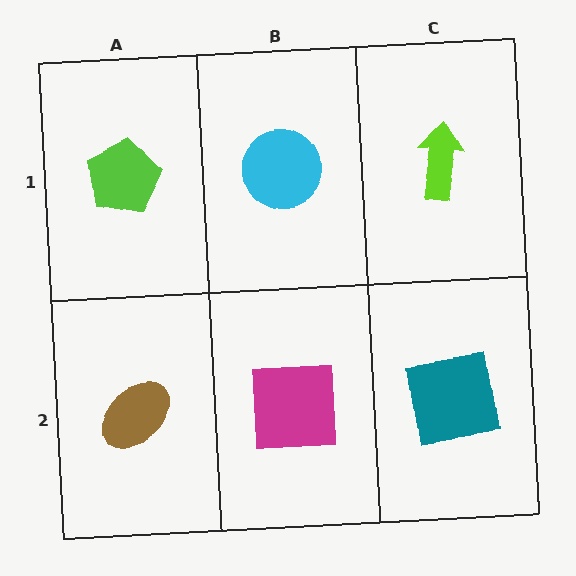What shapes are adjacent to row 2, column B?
A cyan circle (row 1, column B), a brown ellipse (row 2, column A), a teal square (row 2, column C).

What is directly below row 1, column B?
A magenta square.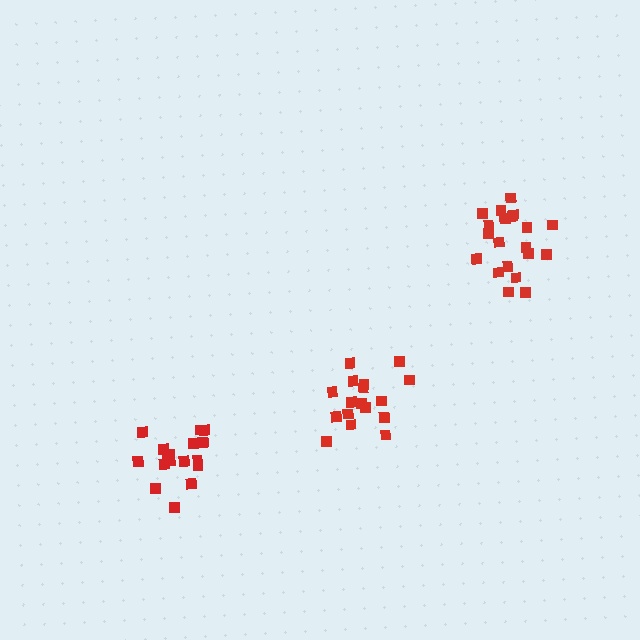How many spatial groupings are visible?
There are 3 spatial groupings.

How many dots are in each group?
Group 1: 17 dots, Group 2: 17 dots, Group 3: 20 dots (54 total).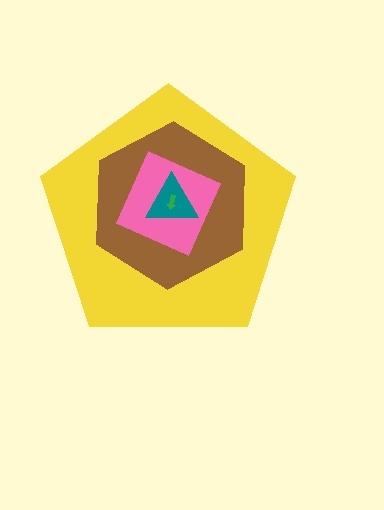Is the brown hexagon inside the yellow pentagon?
Yes.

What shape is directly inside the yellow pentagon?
The brown hexagon.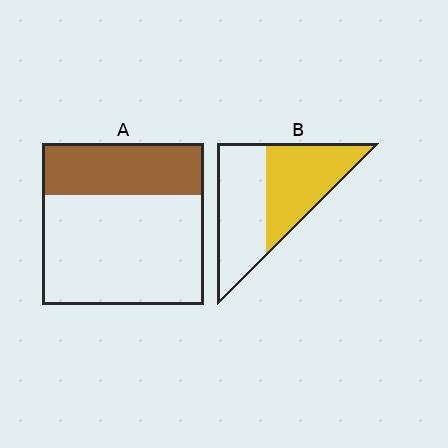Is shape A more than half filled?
No.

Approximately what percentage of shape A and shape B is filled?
A is approximately 30% and B is approximately 50%.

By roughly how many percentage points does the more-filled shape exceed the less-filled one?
By roughly 15 percentage points (B over A).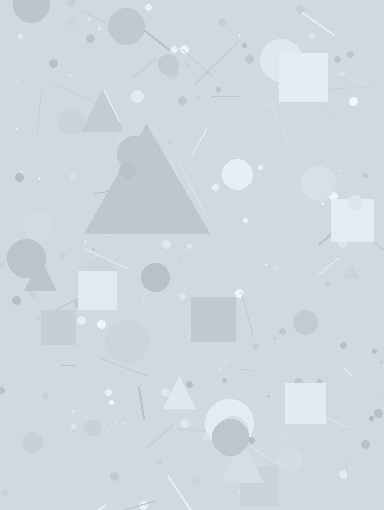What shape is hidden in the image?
A triangle is hidden in the image.